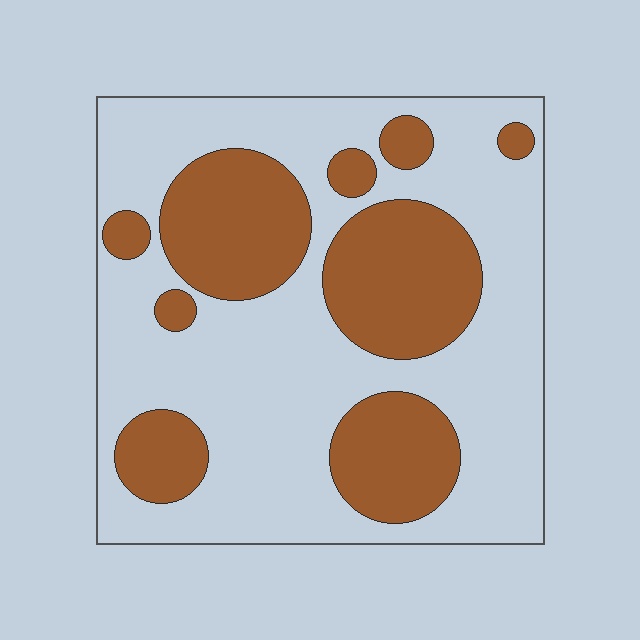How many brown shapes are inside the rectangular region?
9.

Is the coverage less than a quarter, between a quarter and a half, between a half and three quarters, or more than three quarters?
Between a quarter and a half.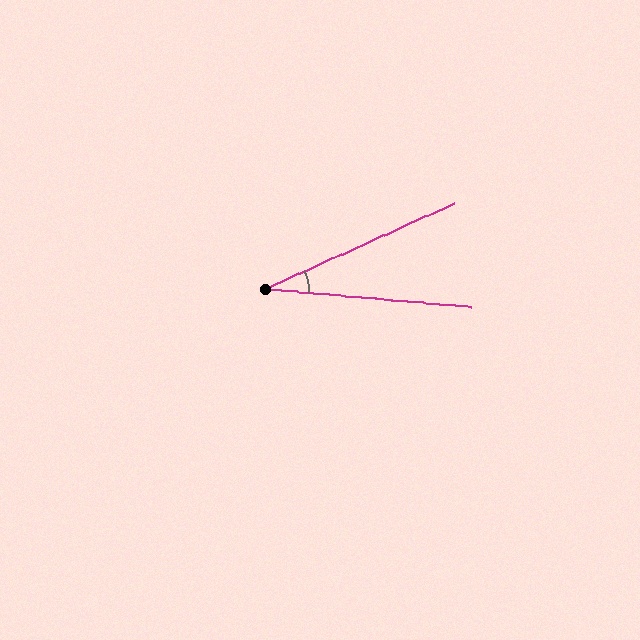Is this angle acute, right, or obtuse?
It is acute.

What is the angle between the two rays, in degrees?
Approximately 29 degrees.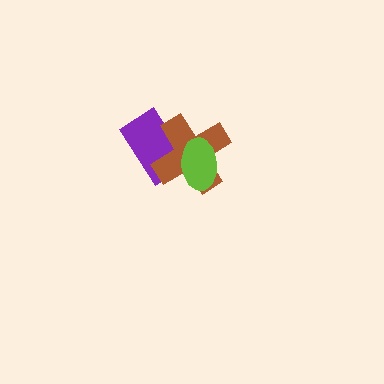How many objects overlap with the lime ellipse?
2 objects overlap with the lime ellipse.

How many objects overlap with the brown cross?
2 objects overlap with the brown cross.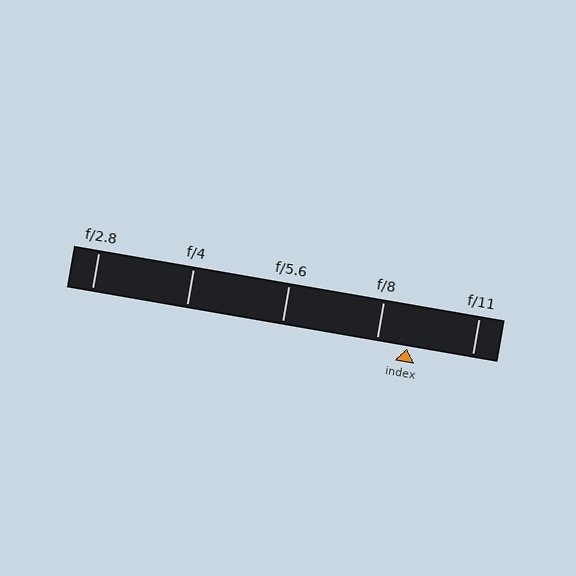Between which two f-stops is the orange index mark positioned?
The index mark is between f/8 and f/11.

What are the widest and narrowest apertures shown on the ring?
The widest aperture shown is f/2.8 and the narrowest is f/11.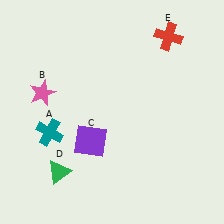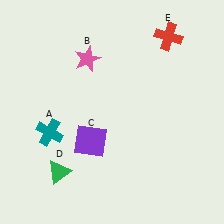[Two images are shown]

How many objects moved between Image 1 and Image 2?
1 object moved between the two images.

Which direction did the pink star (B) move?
The pink star (B) moved right.